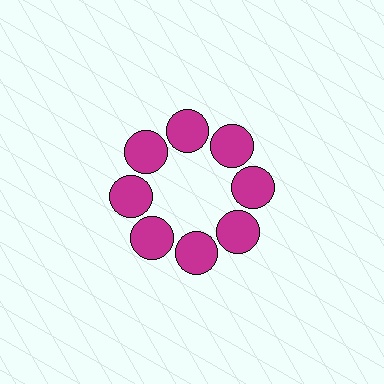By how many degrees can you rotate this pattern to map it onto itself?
The pattern maps onto itself every 45 degrees of rotation.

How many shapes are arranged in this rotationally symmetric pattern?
There are 8 shapes, arranged in 8 groups of 1.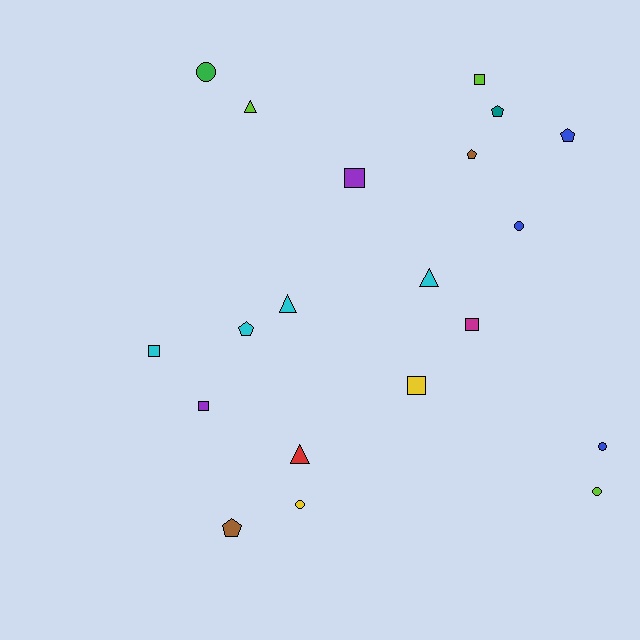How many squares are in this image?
There are 6 squares.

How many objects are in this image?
There are 20 objects.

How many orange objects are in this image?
There are no orange objects.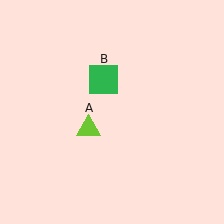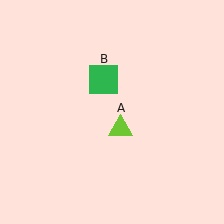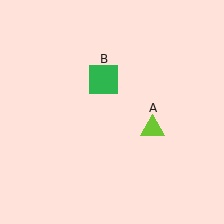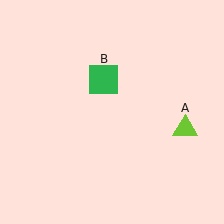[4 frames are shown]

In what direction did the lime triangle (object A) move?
The lime triangle (object A) moved right.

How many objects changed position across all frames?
1 object changed position: lime triangle (object A).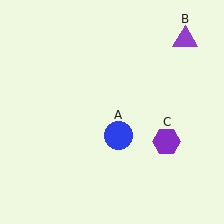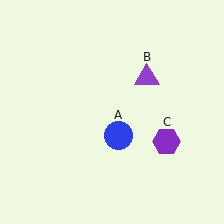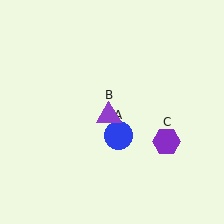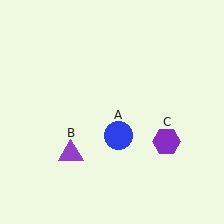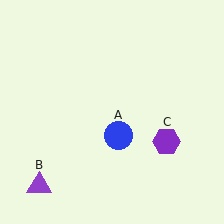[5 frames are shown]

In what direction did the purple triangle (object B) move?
The purple triangle (object B) moved down and to the left.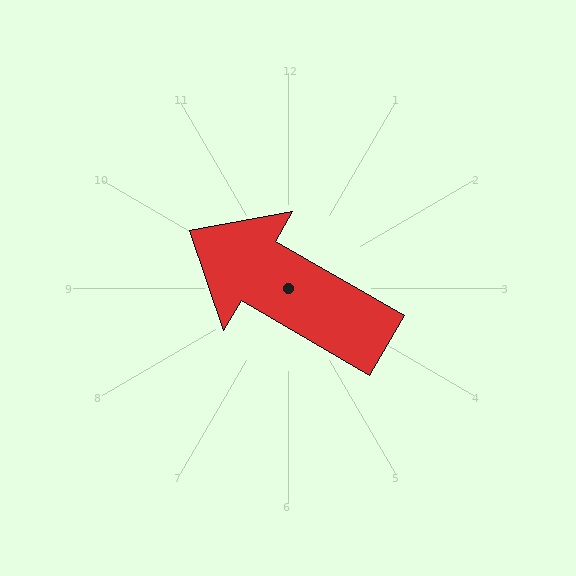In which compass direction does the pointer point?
Northwest.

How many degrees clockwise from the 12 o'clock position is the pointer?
Approximately 300 degrees.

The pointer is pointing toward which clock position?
Roughly 10 o'clock.